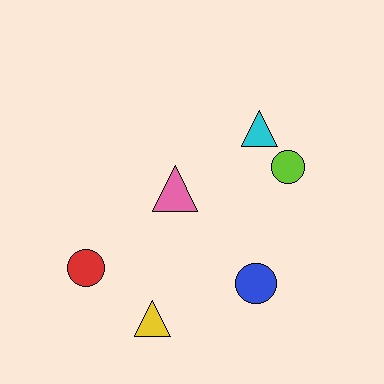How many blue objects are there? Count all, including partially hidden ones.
There is 1 blue object.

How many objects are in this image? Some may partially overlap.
There are 6 objects.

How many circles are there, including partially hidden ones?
There are 3 circles.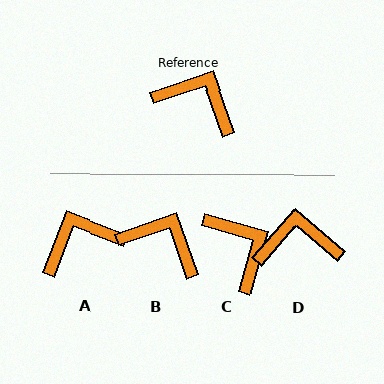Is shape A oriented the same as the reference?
No, it is off by about 50 degrees.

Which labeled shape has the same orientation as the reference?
B.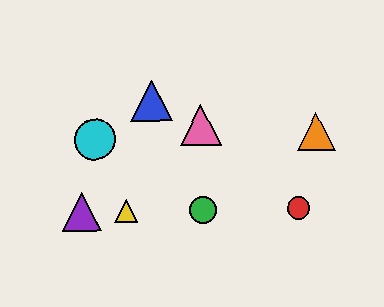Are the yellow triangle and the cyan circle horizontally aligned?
No, the yellow triangle is at y≈211 and the cyan circle is at y≈139.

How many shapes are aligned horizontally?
4 shapes (the red circle, the green circle, the yellow triangle, the purple triangle) are aligned horizontally.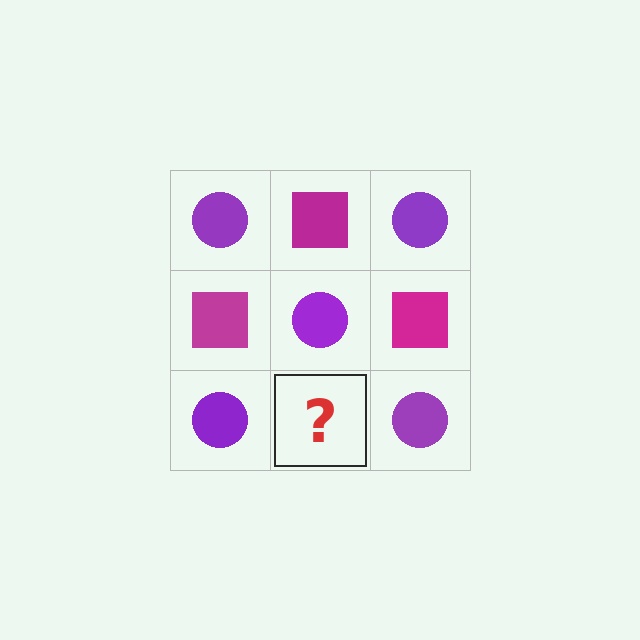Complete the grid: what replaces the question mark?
The question mark should be replaced with a magenta square.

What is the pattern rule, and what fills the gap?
The rule is that it alternates purple circle and magenta square in a checkerboard pattern. The gap should be filled with a magenta square.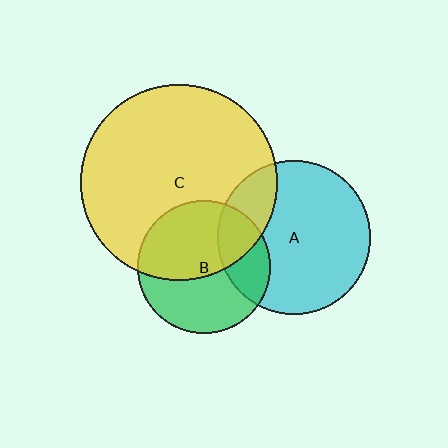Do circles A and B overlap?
Yes.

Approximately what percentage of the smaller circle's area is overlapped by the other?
Approximately 25%.